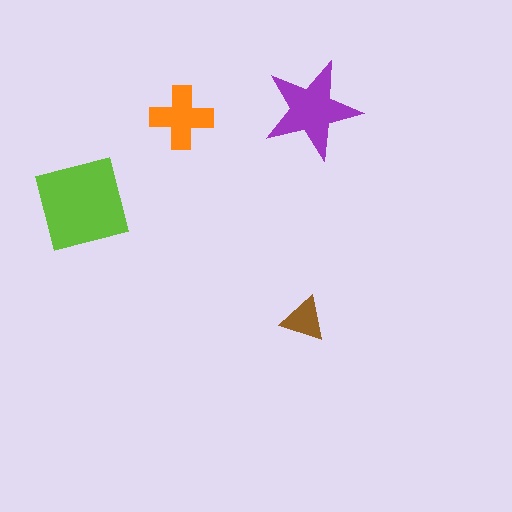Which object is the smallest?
The brown triangle.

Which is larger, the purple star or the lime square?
The lime square.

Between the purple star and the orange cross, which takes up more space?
The purple star.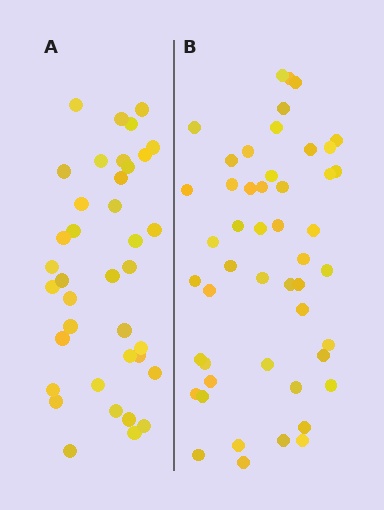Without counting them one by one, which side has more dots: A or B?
Region B (the right region) has more dots.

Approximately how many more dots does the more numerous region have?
Region B has roughly 12 or so more dots than region A.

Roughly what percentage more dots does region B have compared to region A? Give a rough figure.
About 30% more.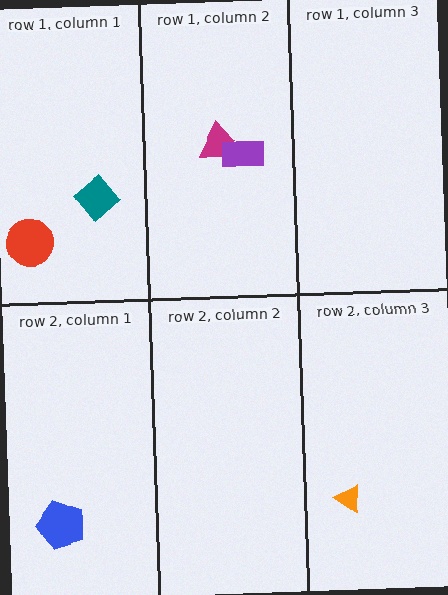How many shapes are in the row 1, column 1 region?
2.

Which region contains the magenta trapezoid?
The row 1, column 2 region.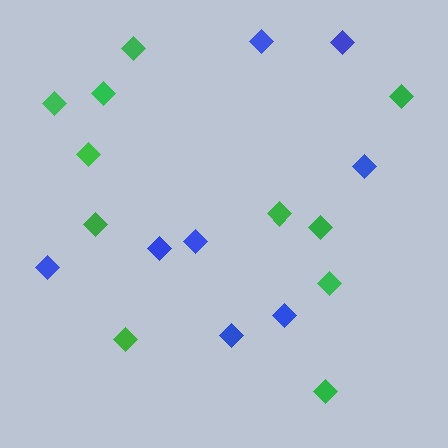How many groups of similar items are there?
There are 2 groups: one group of blue diamonds (8) and one group of green diamonds (11).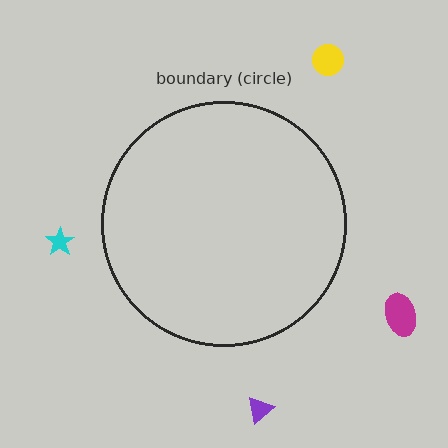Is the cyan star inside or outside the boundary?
Outside.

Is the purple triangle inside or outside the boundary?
Outside.